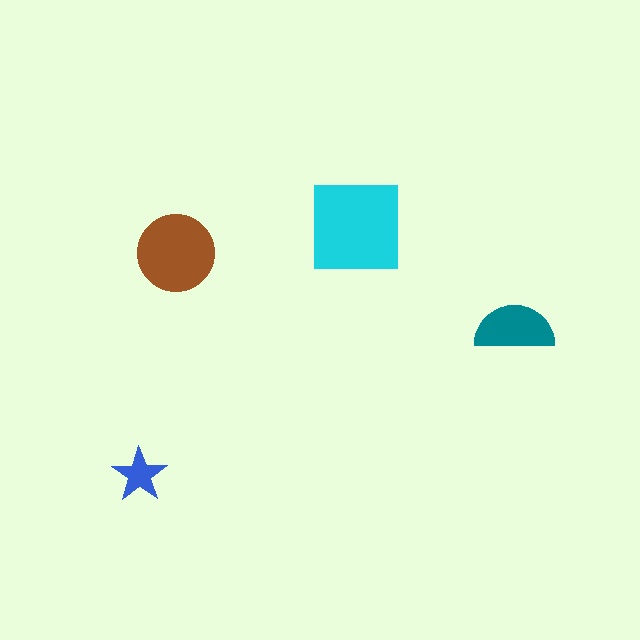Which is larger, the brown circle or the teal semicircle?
The brown circle.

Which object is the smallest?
The blue star.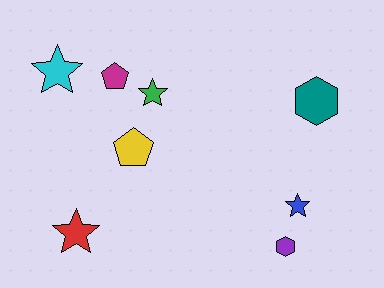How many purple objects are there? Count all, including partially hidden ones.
There is 1 purple object.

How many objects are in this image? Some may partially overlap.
There are 8 objects.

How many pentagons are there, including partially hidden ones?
There are 2 pentagons.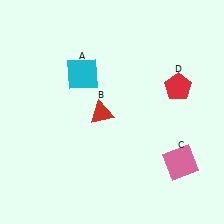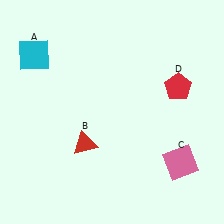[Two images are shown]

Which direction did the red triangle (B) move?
The red triangle (B) moved down.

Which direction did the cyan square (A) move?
The cyan square (A) moved left.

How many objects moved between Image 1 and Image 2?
2 objects moved between the two images.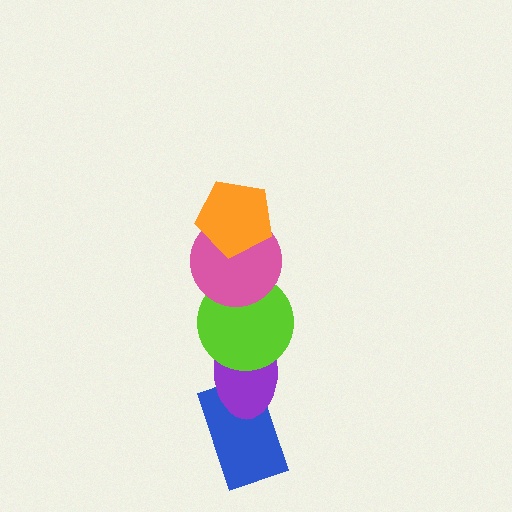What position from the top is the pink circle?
The pink circle is 2nd from the top.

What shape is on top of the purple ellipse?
The lime circle is on top of the purple ellipse.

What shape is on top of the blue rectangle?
The purple ellipse is on top of the blue rectangle.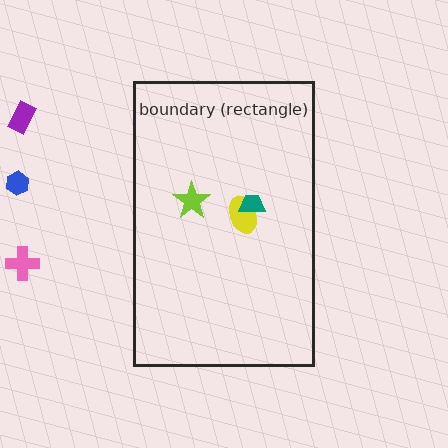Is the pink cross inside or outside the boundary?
Outside.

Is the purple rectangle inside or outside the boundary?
Outside.